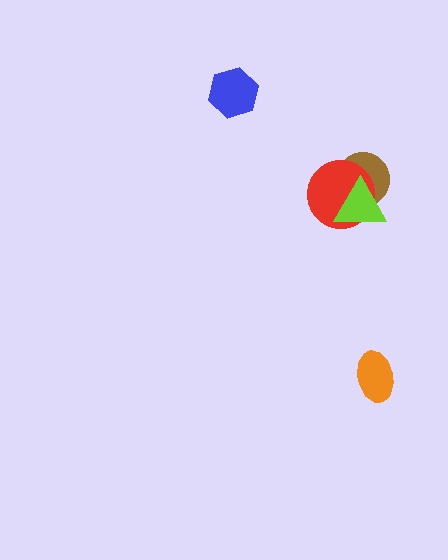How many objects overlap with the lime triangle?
2 objects overlap with the lime triangle.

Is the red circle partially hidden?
Yes, it is partially covered by another shape.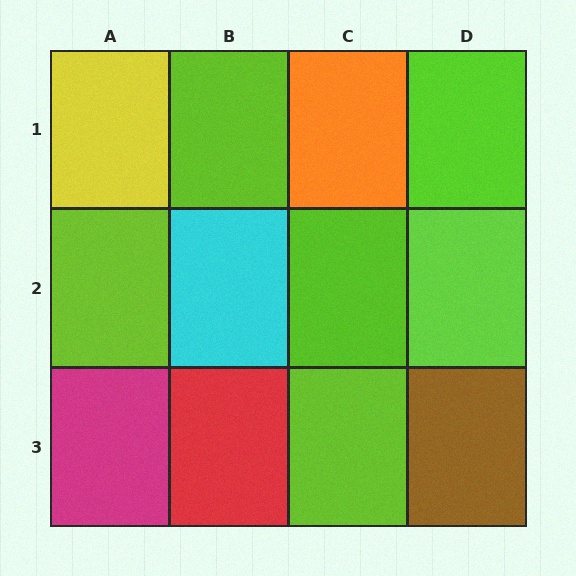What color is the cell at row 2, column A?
Lime.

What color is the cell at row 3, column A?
Magenta.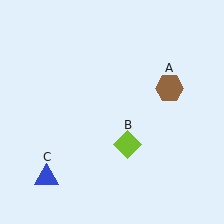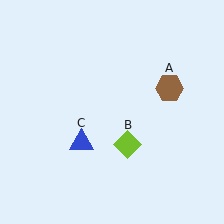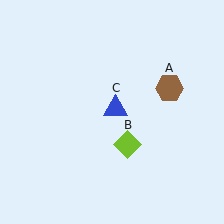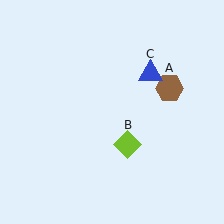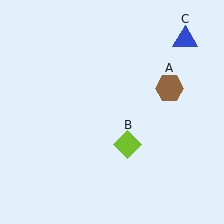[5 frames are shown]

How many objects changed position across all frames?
1 object changed position: blue triangle (object C).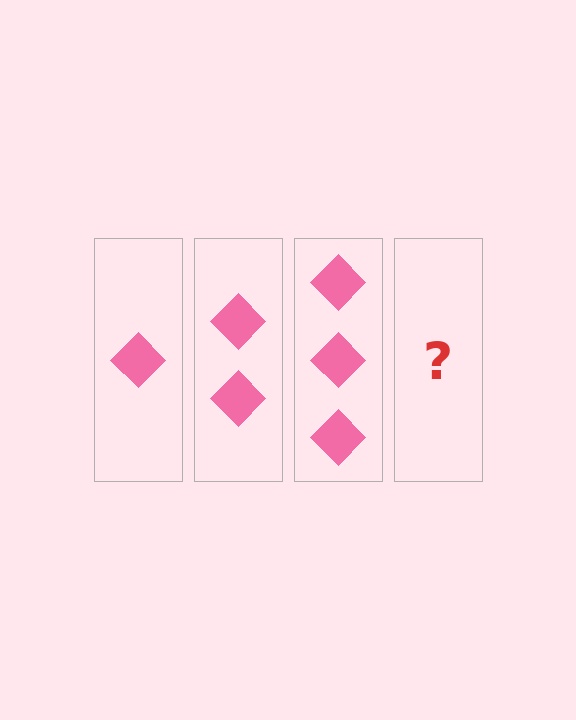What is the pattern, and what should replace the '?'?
The pattern is that each step adds one more diamond. The '?' should be 4 diamonds.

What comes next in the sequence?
The next element should be 4 diamonds.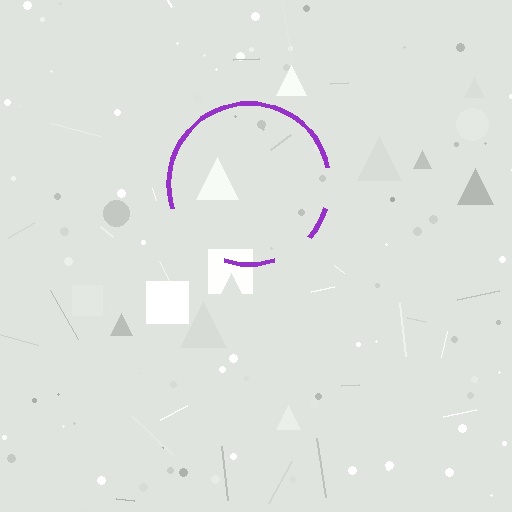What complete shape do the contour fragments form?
The contour fragments form a circle.